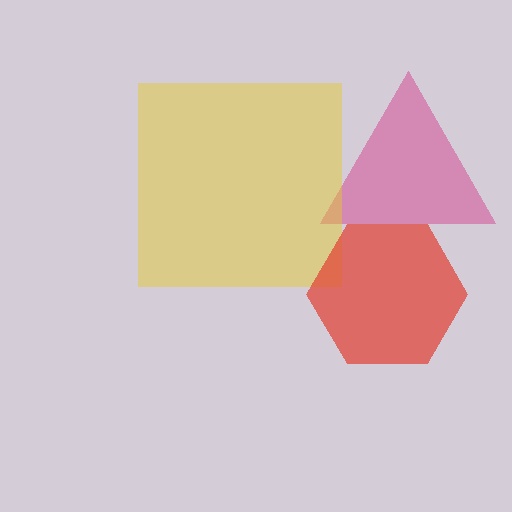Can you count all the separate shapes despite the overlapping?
Yes, there are 3 separate shapes.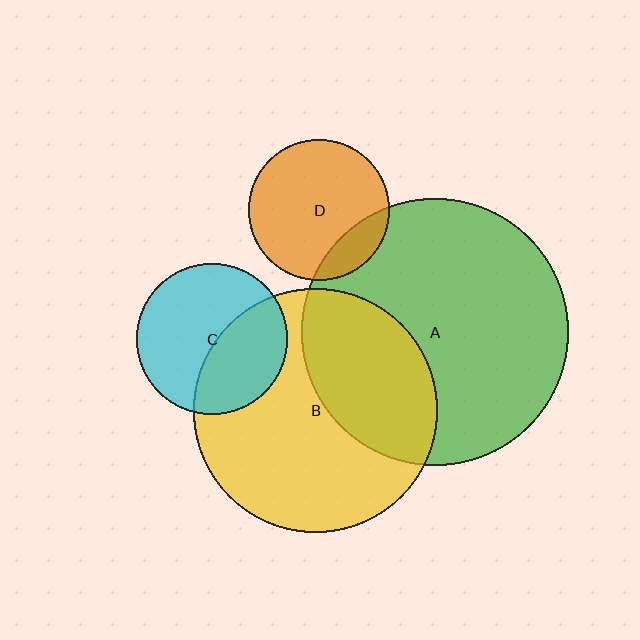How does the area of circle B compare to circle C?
Approximately 2.6 times.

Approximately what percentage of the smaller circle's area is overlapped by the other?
Approximately 40%.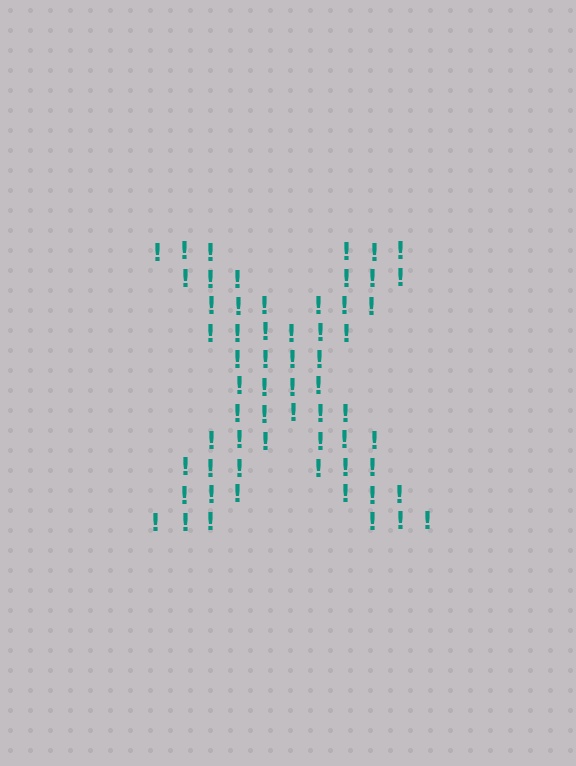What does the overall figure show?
The overall figure shows the letter X.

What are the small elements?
The small elements are exclamation marks.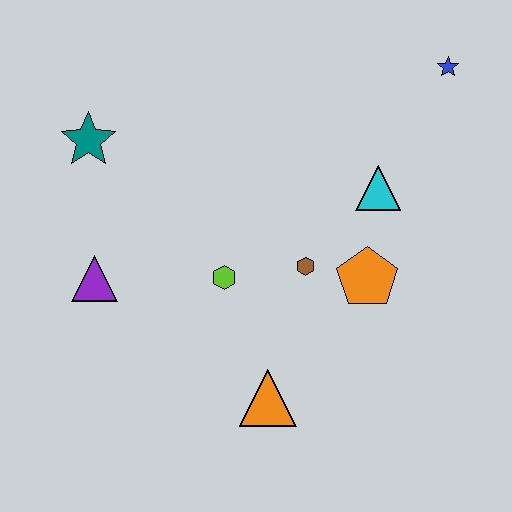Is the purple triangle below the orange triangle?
No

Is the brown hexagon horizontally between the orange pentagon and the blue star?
No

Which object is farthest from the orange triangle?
The blue star is farthest from the orange triangle.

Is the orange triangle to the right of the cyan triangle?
No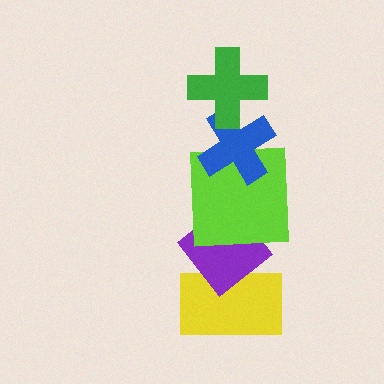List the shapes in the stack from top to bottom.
From top to bottom: the green cross, the blue cross, the lime square, the purple diamond, the yellow rectangle.